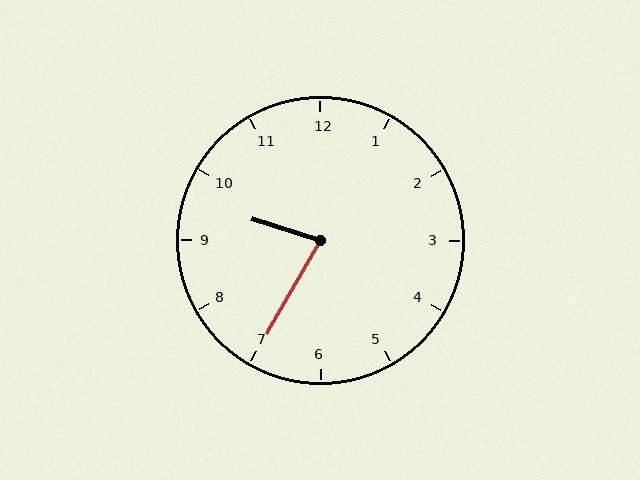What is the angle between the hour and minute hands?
Approximately 78 degrees.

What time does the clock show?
9:35.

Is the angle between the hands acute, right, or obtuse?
It is acute.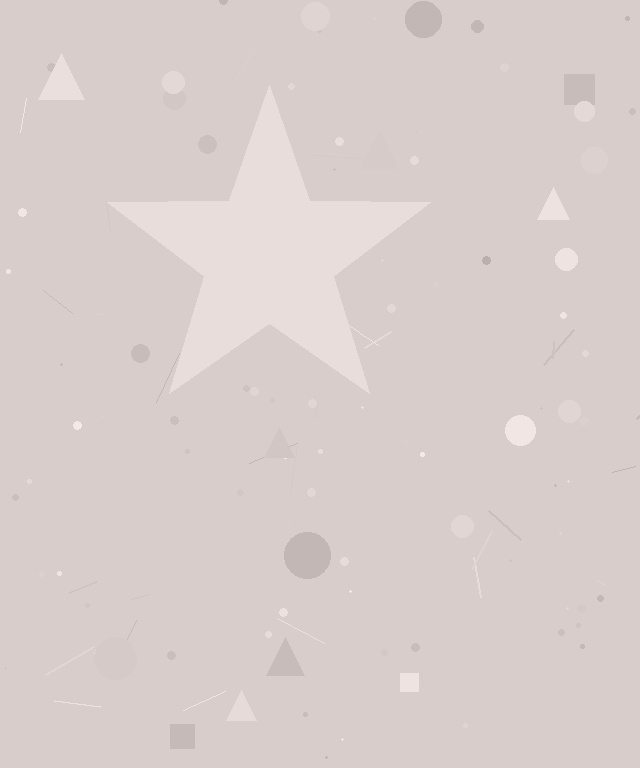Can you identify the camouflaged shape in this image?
The camouflaged shape is a star.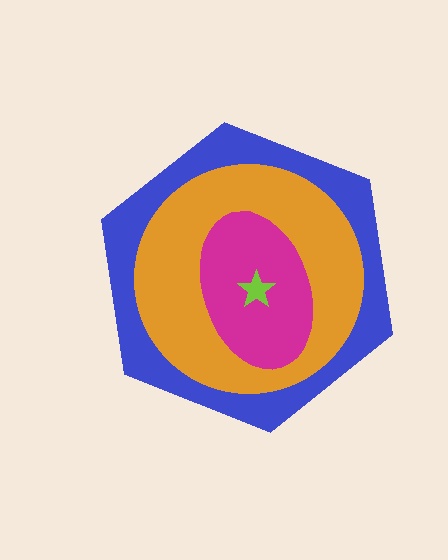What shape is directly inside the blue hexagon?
The orange circle.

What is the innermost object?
The lime star.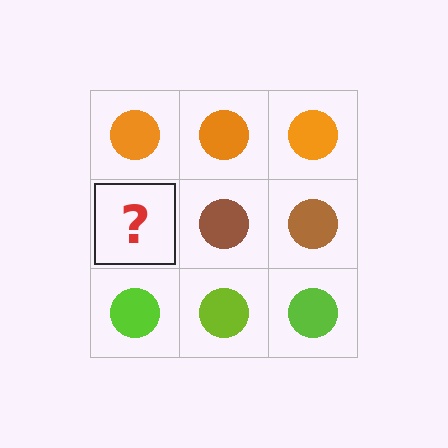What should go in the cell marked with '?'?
The missing cell should contain a brown circle.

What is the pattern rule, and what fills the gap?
The rule is that each row has a consistent color. The gap should be filled with a brown circle.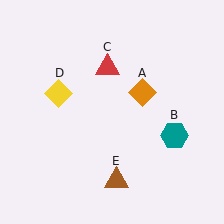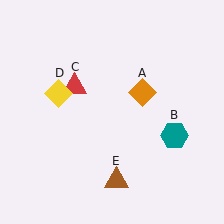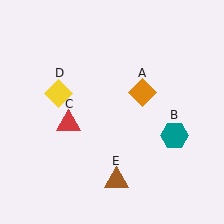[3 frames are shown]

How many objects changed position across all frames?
1 object changed position: red triangle (object C).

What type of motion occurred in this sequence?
The red triangle (object C) rotated counterclockwise around the center of the scene.